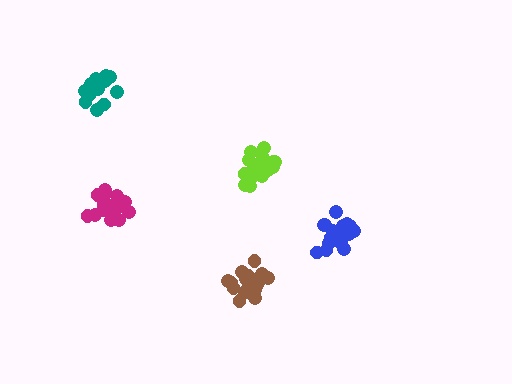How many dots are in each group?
Group 1: 19 dots, Group 2: 17 dots, Group 3: 14 dots, Group 4: 18 dots, Group 5: 18 dots (86 total).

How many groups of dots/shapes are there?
There are 5 groups.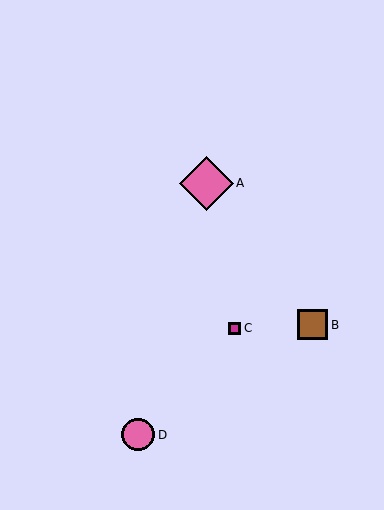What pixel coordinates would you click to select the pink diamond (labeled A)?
Click at (206, 183) to select the pink diamond A.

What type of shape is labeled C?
Shape C is a magenta square.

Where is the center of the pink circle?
The center of the pink circle is at (138, 435).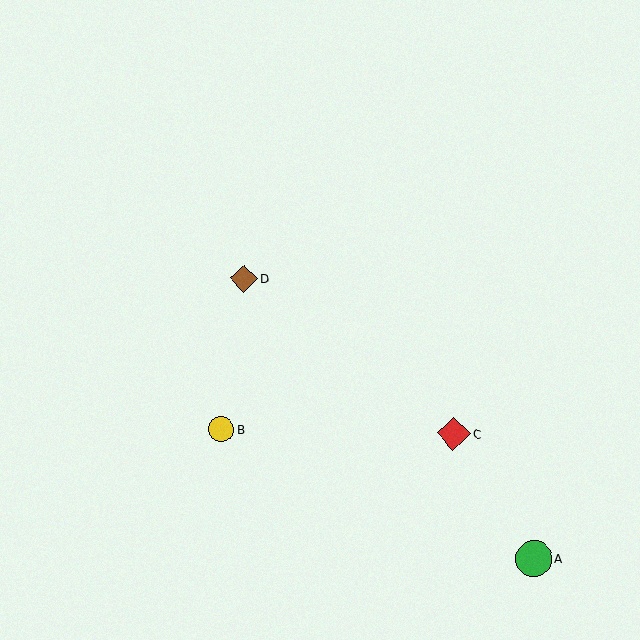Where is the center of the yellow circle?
The center of the yellow circle is at (221, 429).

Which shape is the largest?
The green circle (labeled A) is the largest.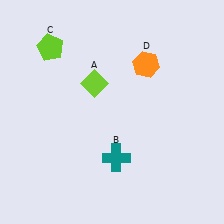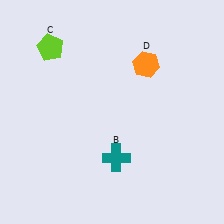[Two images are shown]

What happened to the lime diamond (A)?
The lime diamond (A) was removed in Image 2. It was in the top-left area of Image 1.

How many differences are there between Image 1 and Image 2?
There is 1 difference between the two images.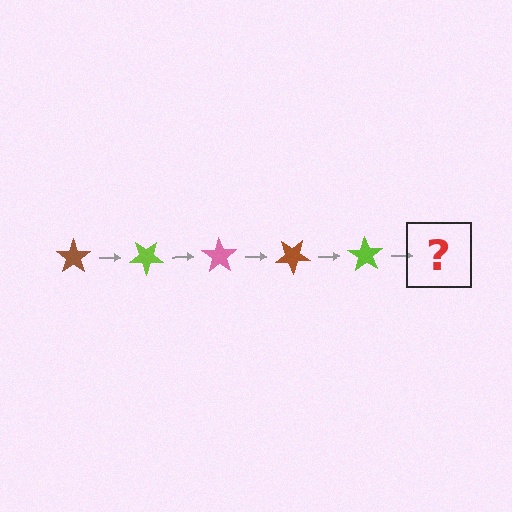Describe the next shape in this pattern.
It should be a pink star, rotated 175 degrees from the start.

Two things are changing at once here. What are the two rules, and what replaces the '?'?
The two rules are that it rotates 35 degrees each step and the color cycles through brown, lime, and pink. The '?' should be a pink star, rotated 175 degrees from the start.